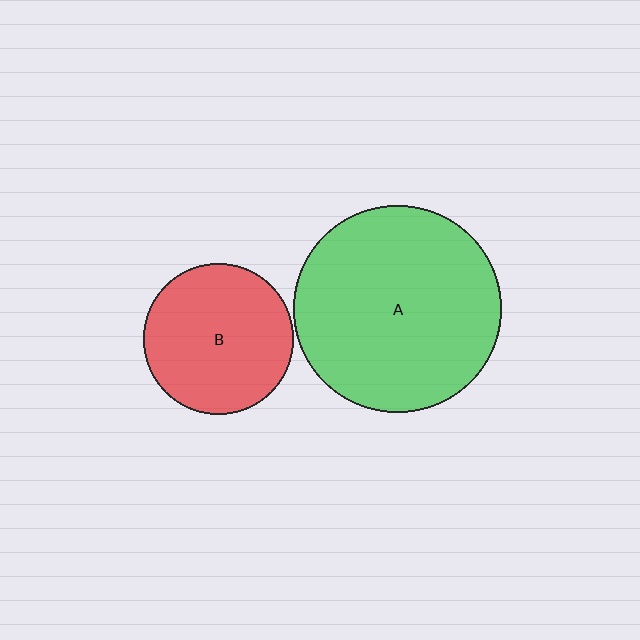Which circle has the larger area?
Circle A (green).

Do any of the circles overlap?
No, none of the circles overlap.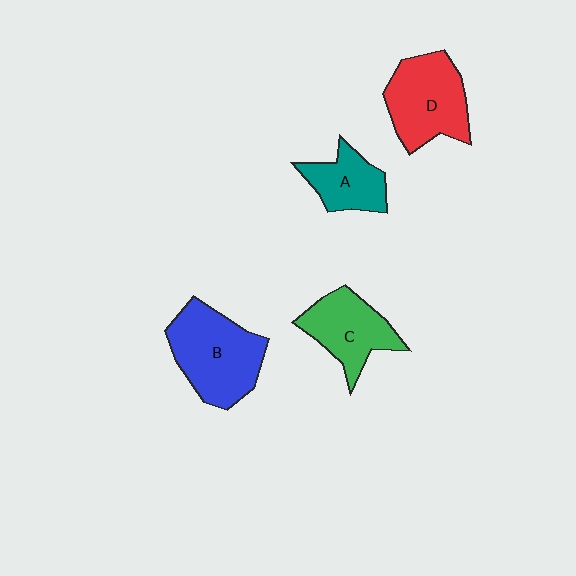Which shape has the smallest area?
Shape A (teal).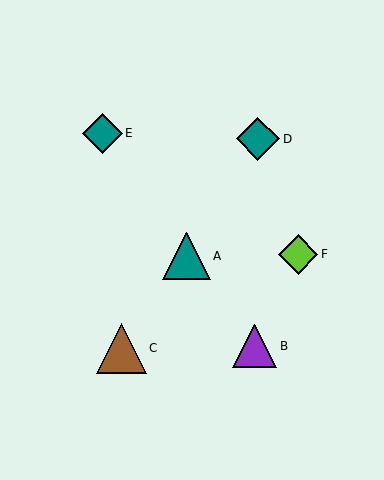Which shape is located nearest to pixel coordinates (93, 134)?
The teal diamond (labeled E) at (103, 133) is nearest to that location.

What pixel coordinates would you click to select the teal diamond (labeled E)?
Click at (103, 133) to select the teal diamond E.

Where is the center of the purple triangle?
The center of the purple triangle is at (255, 346).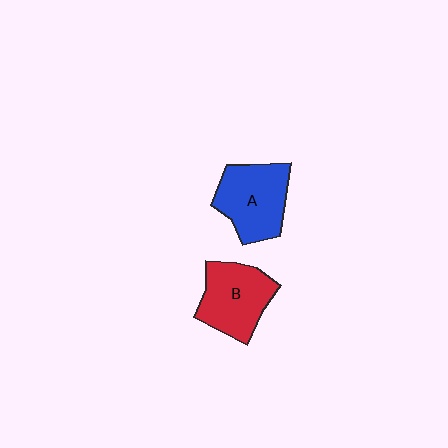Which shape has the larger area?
Shape A (blue).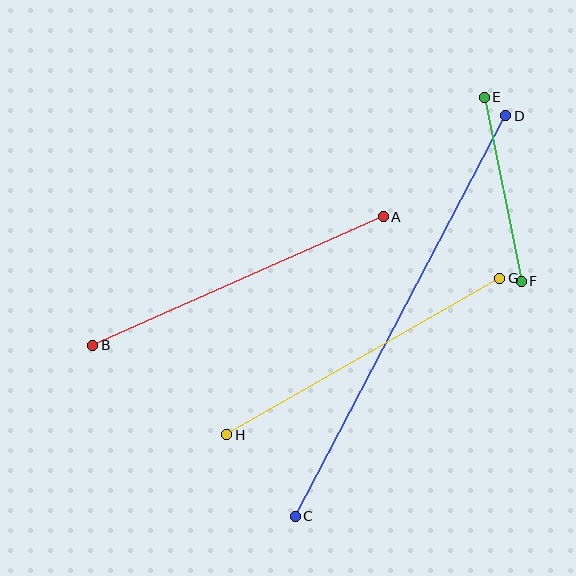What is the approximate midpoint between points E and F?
The midpoint is at approximately (503, 189) pixels.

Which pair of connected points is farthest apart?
Points C and D are farthest apart.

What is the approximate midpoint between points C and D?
The midpoint is at approximately (401, 316) pixels.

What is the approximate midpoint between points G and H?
The midpoint is at approximately (363, 357) pixels.